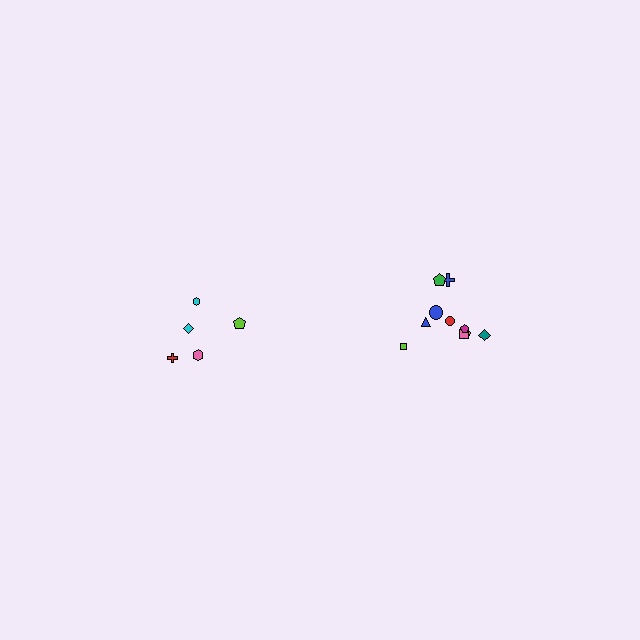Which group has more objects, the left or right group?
The right group.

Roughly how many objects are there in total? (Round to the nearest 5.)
Roughly 15 objects in total.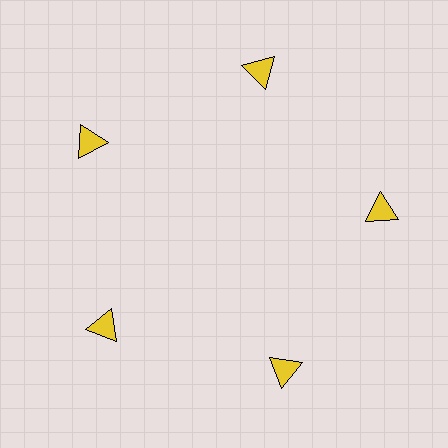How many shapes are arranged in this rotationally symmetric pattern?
There are 5 shapes, arranged in 5 groups of 1.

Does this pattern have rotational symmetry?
Yes, this pattern has 5-fold rotational symmetry. It looks the same after rotating 72 degrees around the center.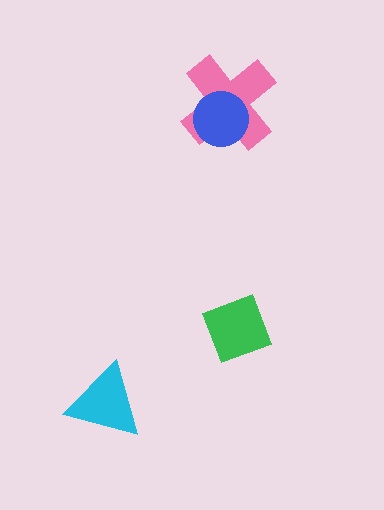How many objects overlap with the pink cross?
1 object overlaps with the pink cross.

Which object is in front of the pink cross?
The blue circle is in front of the pink cross.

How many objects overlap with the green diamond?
0 objects overlap with the green diamond.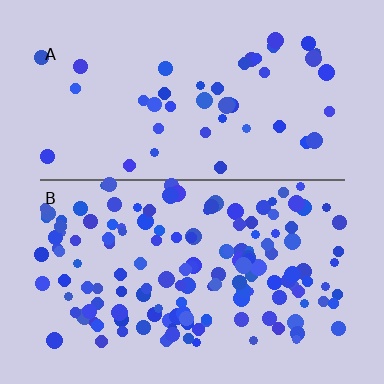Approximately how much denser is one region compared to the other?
Approximately 3.3× — region B over region A.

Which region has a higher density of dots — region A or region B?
B (the bottom).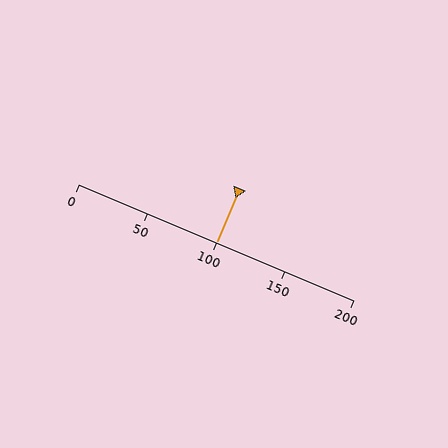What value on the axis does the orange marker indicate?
The marker indicates approximately 100.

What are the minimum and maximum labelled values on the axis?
The axis runs from 0 to 200.